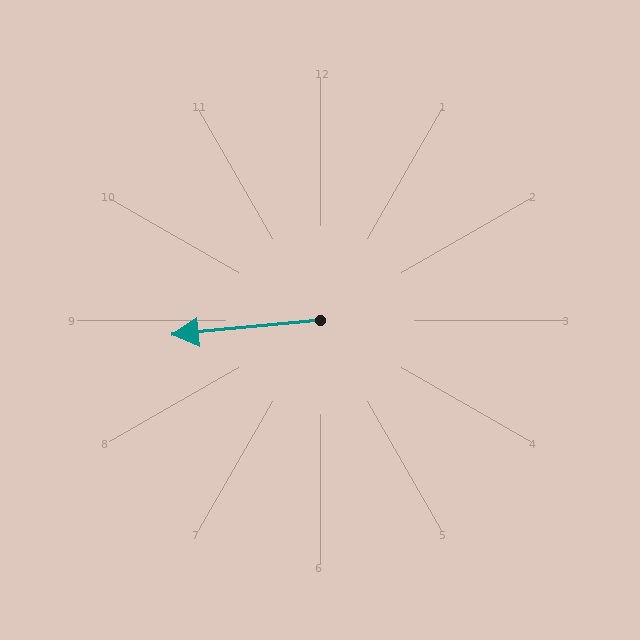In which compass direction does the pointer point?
West.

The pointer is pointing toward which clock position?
Roughly 9 o'clock.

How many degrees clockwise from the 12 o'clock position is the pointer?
Approximately 264 degrees.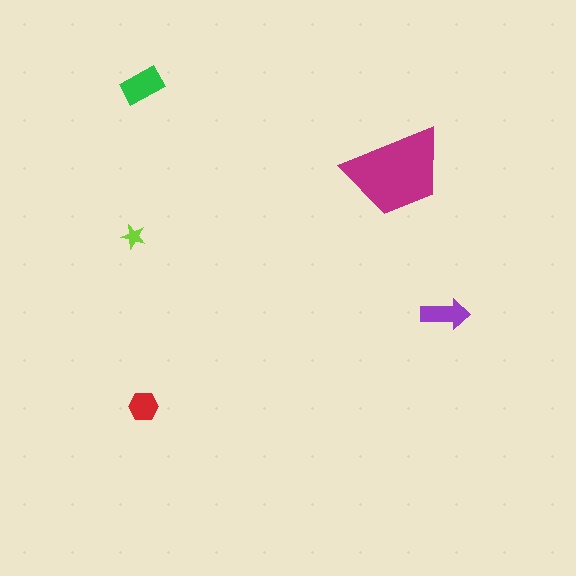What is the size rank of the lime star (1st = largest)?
5th.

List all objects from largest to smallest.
The magenta trapezoid, the green rectangle, the purple arrow, the red hexagon, the lime star.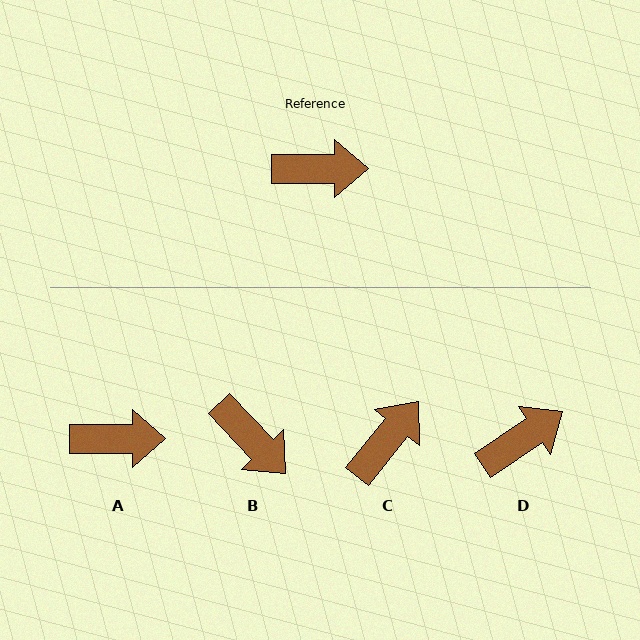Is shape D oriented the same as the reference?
No, it is off by about 34 degrees.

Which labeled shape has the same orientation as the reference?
A.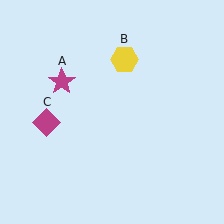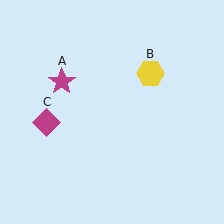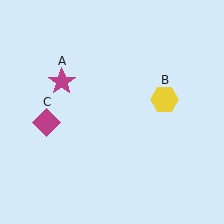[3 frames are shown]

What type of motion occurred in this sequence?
The yellow hexagon (object B) rotated clockwise around the center of the scene.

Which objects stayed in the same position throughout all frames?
Magenta star (object A) and magenta diamond (object C) remained stationary.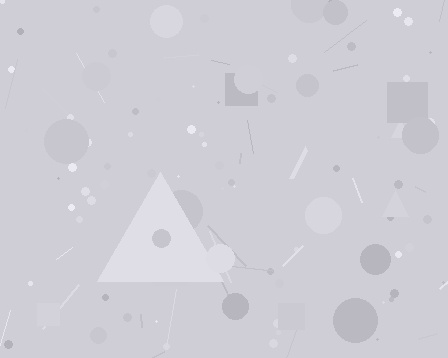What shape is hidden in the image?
A triangle is hidden in the image.